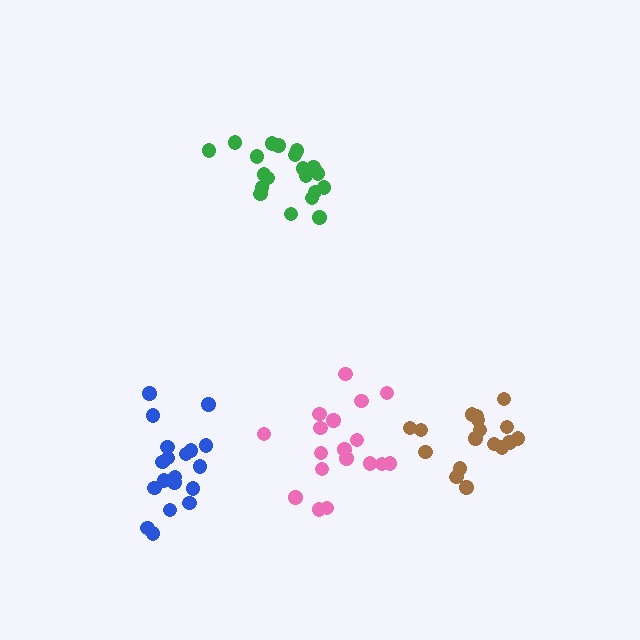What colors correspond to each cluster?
The clusters are colored: blue, green, pink, brown.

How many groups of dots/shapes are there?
There are 4 groups.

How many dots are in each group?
Group 1: 20 dots, Group 2: 20 dots, Group 3: 18 dots, Group 4: 17 dots (75 total).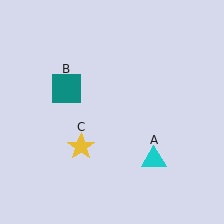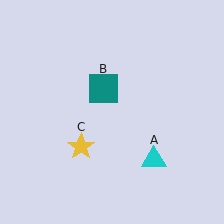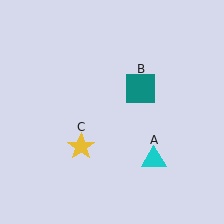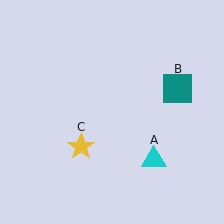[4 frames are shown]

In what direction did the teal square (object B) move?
The teal square (object B) moved right.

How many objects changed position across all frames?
1 object changed position: teal square (object B).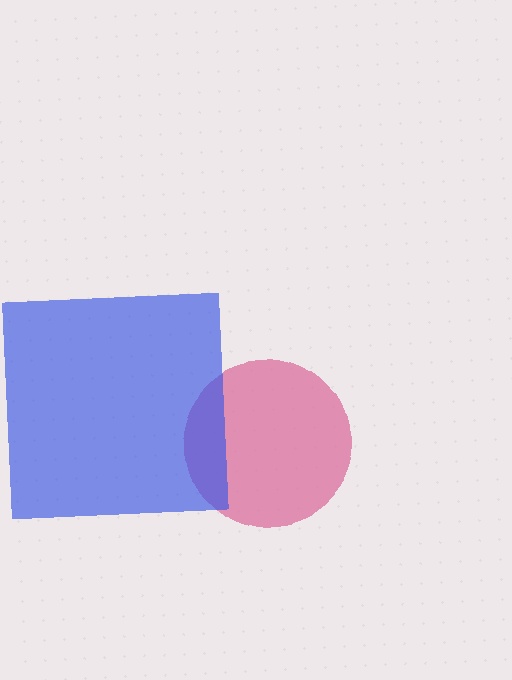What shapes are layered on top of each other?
The layered shapes are: a pink circle, a blue square.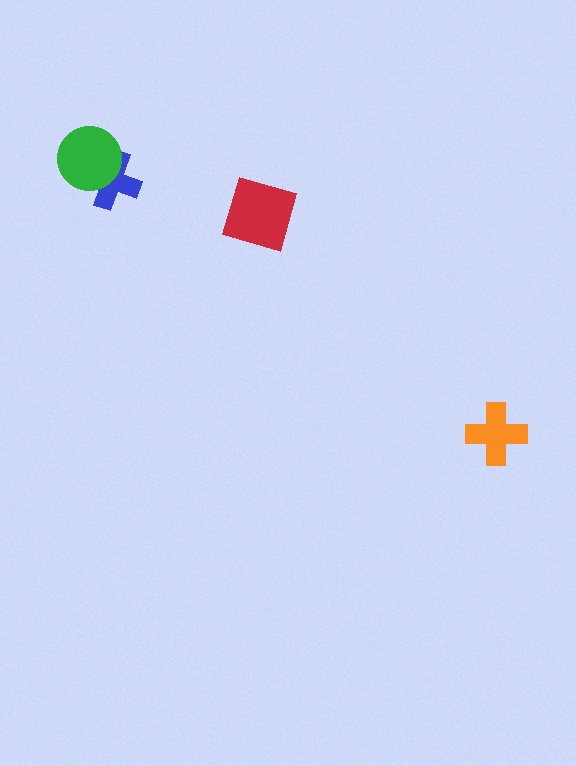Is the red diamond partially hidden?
No, no other shape covers it.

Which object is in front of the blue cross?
The green circle is in front of the blue cross.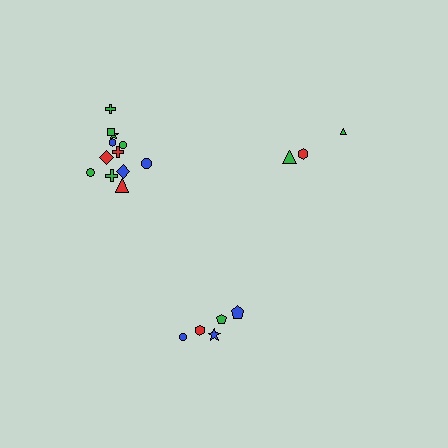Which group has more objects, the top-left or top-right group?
The top-left group.